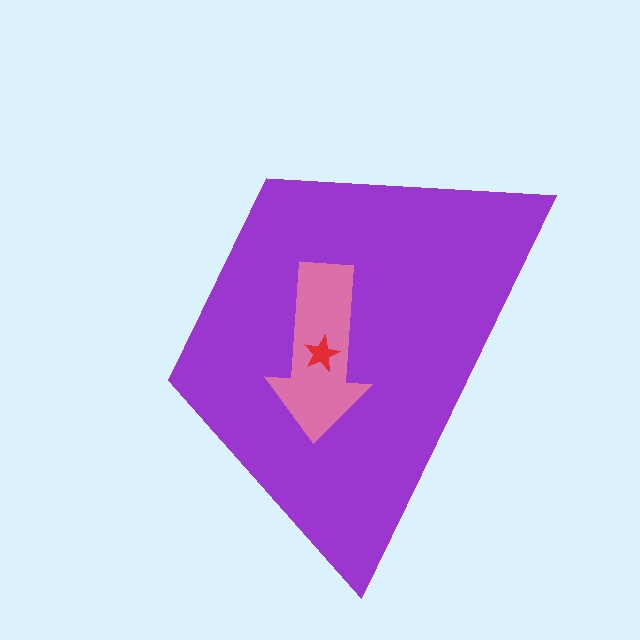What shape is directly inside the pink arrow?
The red star.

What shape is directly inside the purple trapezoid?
The pink arrow.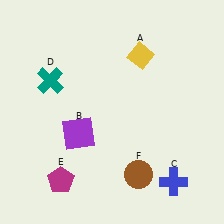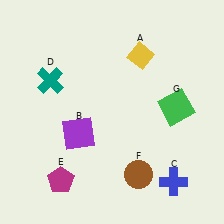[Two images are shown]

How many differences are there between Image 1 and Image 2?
There is 1 difference between the two images.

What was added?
A green square (G) was added in Image 2.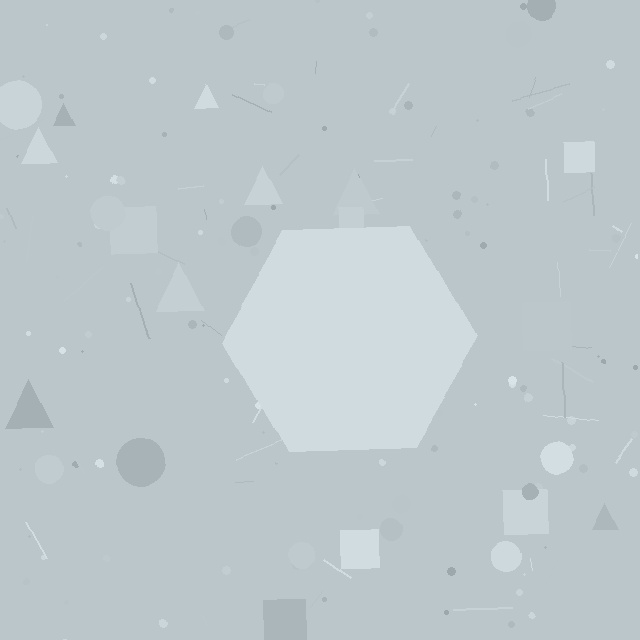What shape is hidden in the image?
A hexagon is hidden in the image.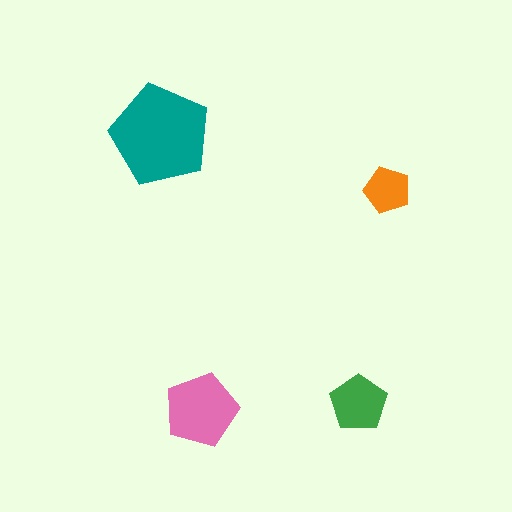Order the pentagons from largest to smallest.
the teal one, the pink one, the green one, the orange one.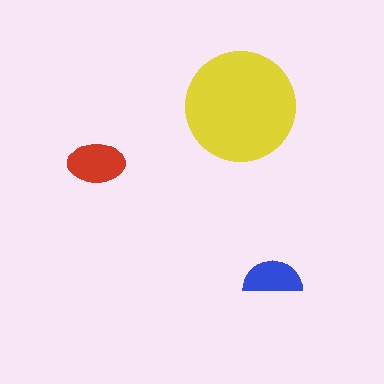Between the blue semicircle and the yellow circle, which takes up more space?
The yellow circle.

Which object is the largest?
The yellow circle.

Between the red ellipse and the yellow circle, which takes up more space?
The yellow circle.